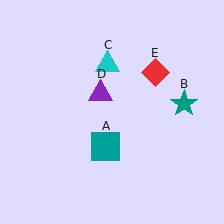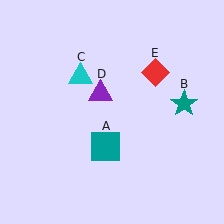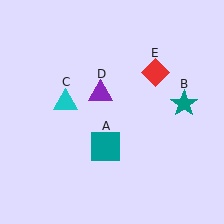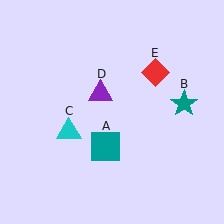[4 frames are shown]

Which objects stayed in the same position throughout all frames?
Teal square (object A) and teal star (object B) and purple triangle (object D) and red diamond (object E) remained stationary.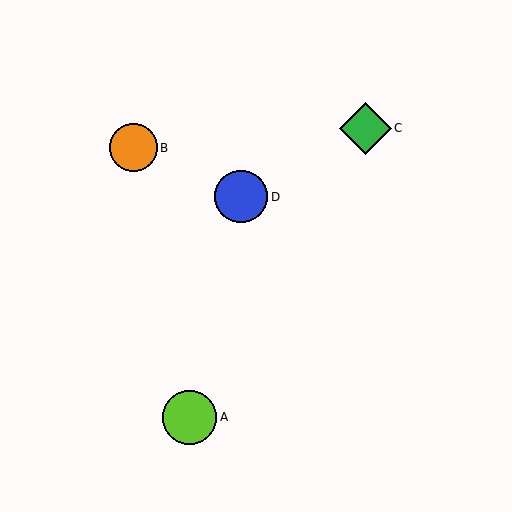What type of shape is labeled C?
Shape C is a green diamond.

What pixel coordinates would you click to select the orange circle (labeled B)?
Click at (133, 148) to select the orange circle B.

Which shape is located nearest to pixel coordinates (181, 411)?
The lime circle (labeled A) at (190, 417) is nearest to that location.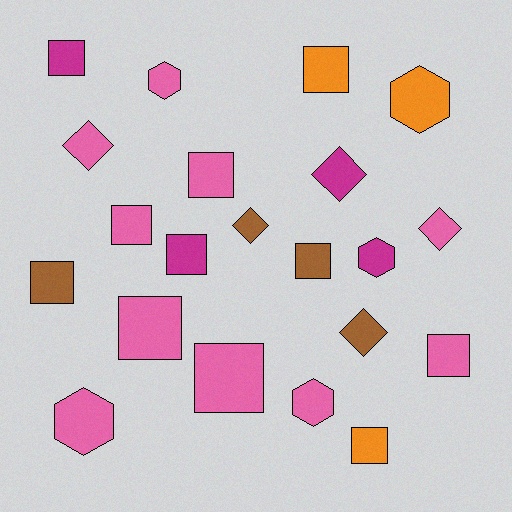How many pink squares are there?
There are 5 pink squares.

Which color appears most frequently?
Pink, with 10 objects.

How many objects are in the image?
There are 21 objects.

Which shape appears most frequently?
Square, with 11 objects.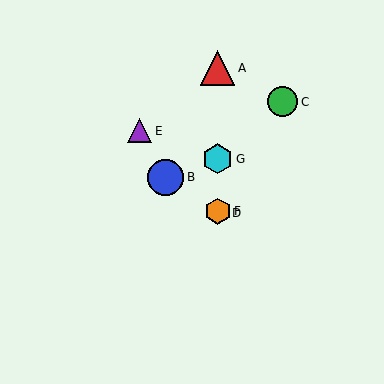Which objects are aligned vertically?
Objects A, D, F, G are aligned vertically.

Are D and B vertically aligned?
No, D is at x≈218 and B is at x≈166.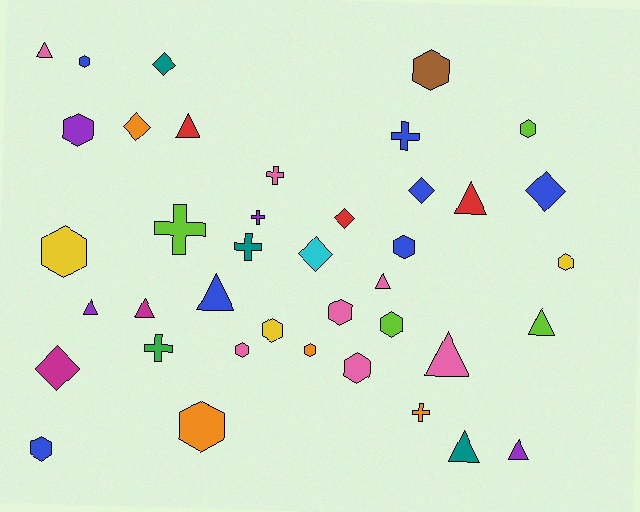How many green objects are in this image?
There is 1 green object.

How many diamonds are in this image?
There are 7 diamonds.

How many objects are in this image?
There are 40 objects.